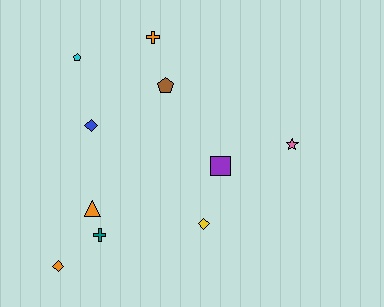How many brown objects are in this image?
There is 1 brown object.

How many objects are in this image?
There are 10 objects.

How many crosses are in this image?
There are 2 crosses.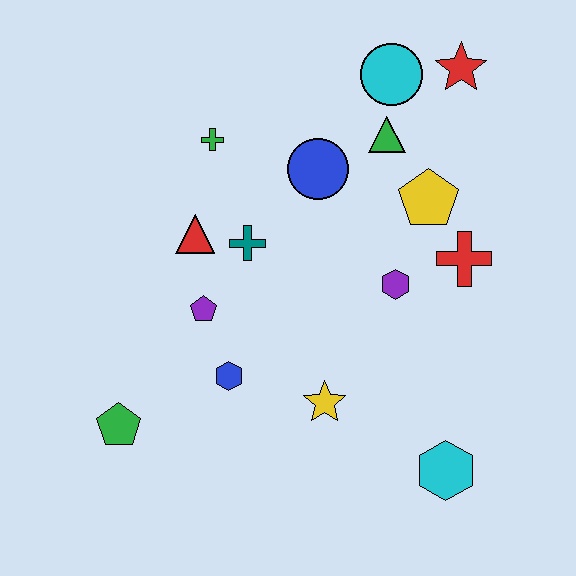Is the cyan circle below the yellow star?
No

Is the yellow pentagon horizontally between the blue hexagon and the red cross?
Yes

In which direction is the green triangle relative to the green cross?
The green triangle is to the right of the green cross.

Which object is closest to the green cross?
The red triangle is closest to the green cross.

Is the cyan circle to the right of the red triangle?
Yes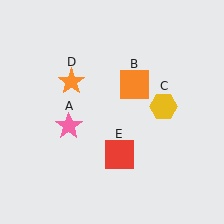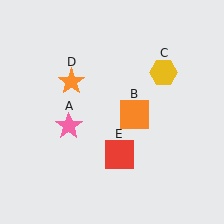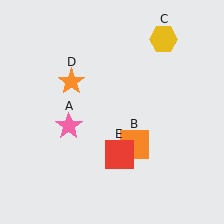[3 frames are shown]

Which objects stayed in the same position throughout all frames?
Pink star (object A) and orange star (object D) and red square (object E) remained stationary.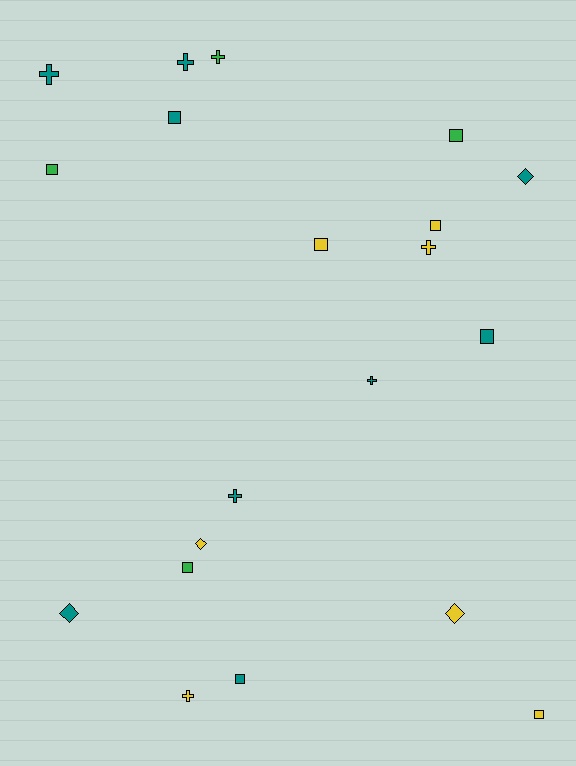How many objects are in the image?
There are 20 objects.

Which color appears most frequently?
Teal, with 9 objects.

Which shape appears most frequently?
Square, with 9 objects.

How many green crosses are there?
There is 1 green cross.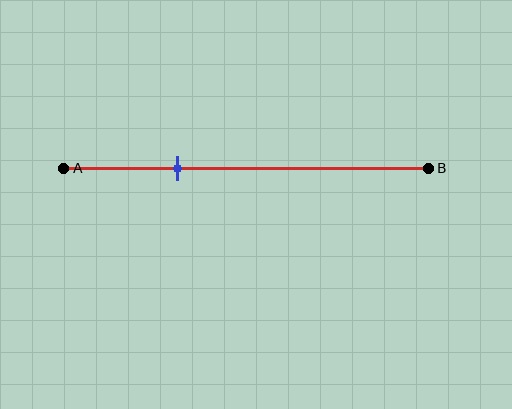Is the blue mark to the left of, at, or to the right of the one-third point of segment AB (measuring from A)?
The blue mark is approximately at the one-third point of segment AB.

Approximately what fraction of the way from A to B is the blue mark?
The blue mark is approximately 30% of the way from A to B.